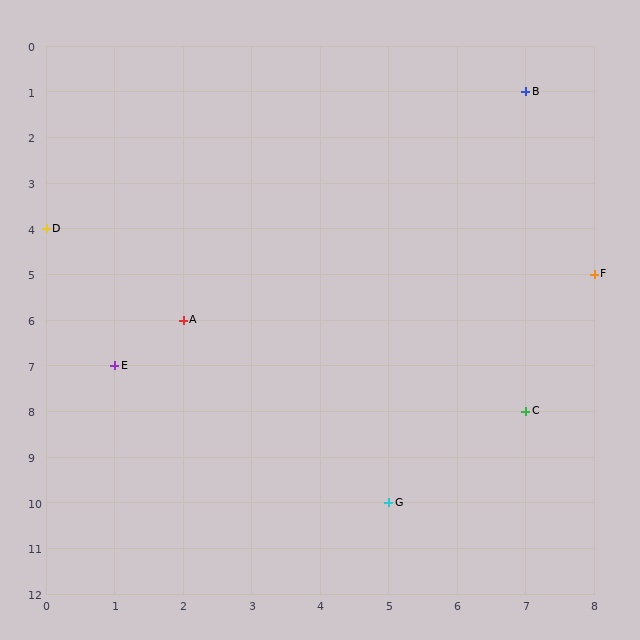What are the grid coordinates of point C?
Point C is at grid coordinates (7, 8).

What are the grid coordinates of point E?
Point E is at grid coordinates (1, 7).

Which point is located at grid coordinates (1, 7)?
Point E is at (1, 7).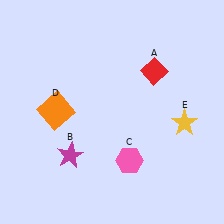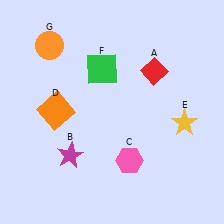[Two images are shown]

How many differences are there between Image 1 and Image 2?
There are 2 differences between the two images.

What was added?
A green square (F), an orange circle (G) were added in Image 2.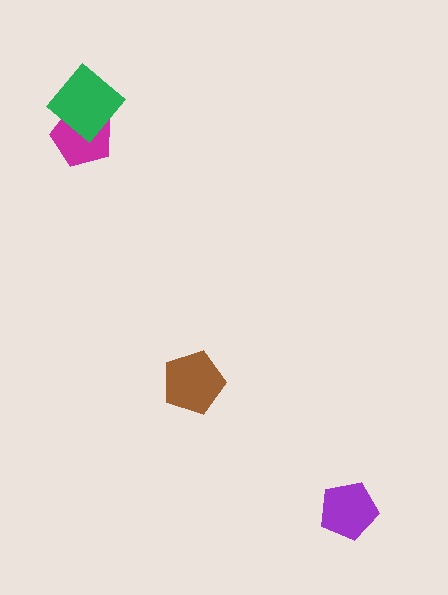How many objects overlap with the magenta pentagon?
1 object overlaps with the magenta pentagon.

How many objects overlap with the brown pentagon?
0 objects overlap with the brown pentagon.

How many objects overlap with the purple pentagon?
0 objects overlap with the purple pentagon.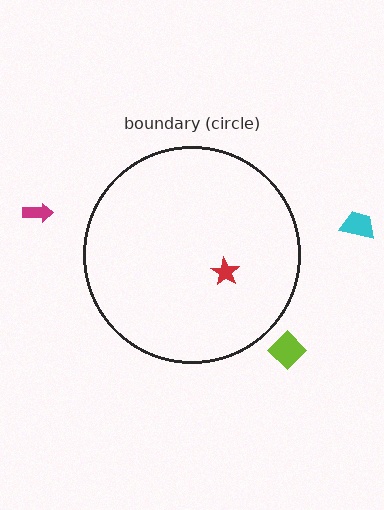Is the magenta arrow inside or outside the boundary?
Outside.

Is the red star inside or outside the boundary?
Inside.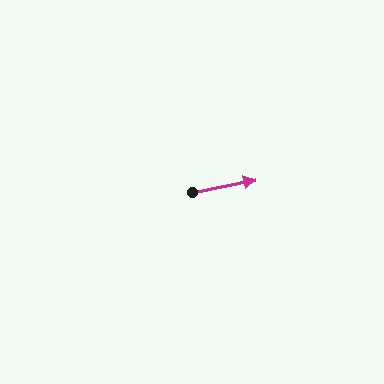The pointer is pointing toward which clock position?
Roughly 3 o'clock.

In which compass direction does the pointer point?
East.